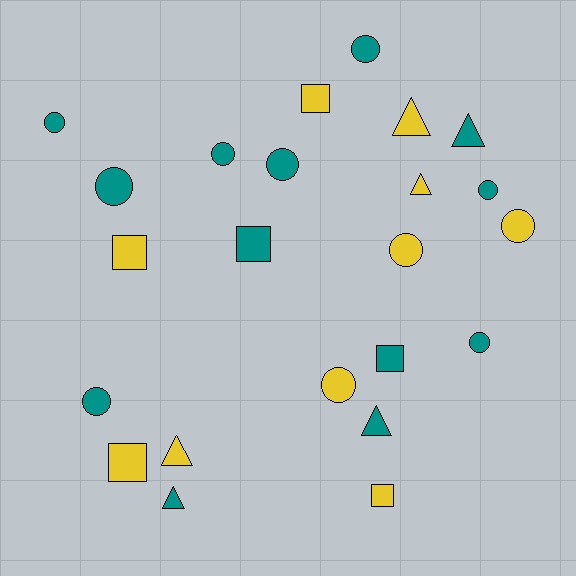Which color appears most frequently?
Teal, with 13 objects.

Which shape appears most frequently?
Circle, with 11 objects.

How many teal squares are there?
There are 2 teal squares.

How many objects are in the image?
There are 23 objects.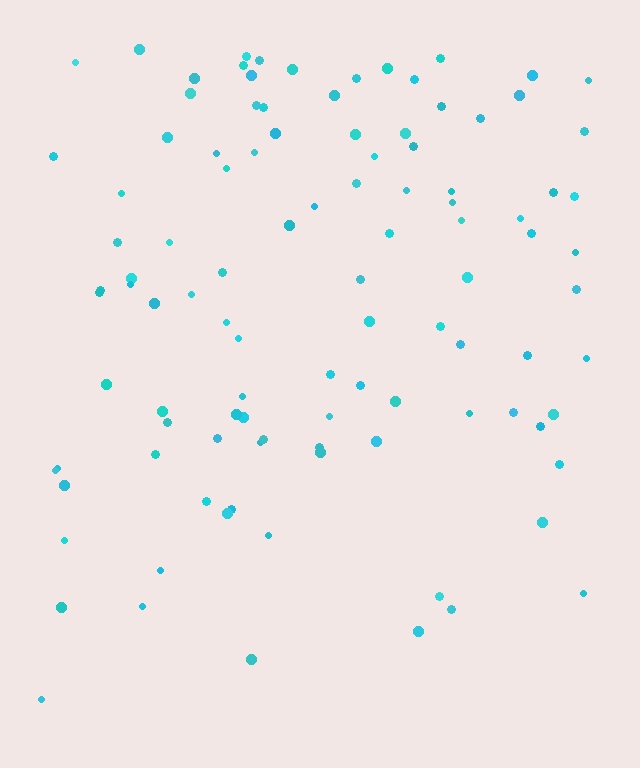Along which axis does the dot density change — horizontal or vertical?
Vertical.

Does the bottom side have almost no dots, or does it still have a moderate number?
Still a moderate number, just noticeably fewer than the top.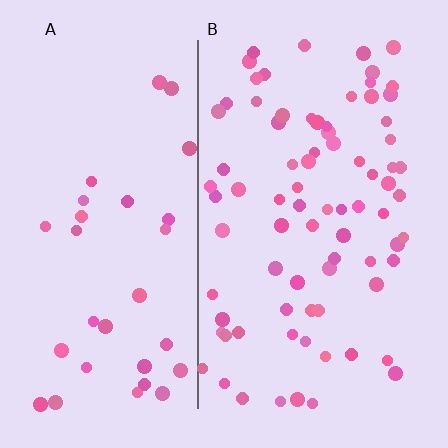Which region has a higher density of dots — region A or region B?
B (the right).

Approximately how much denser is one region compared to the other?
Approximately 2.4× — region B over region A.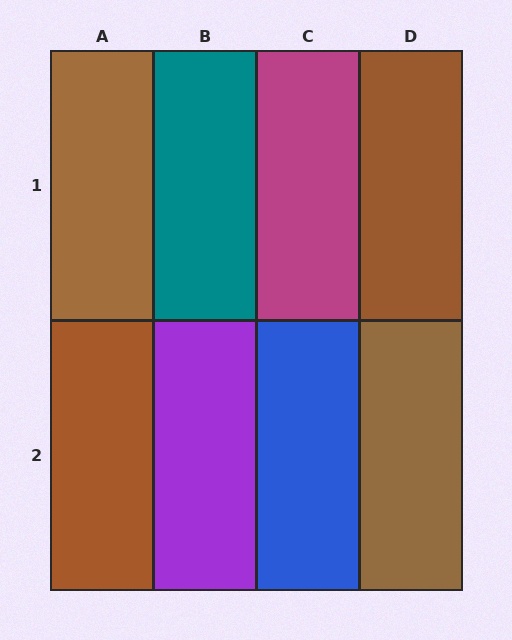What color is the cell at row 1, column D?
Brown.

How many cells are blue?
1 cell is blue.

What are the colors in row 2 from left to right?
Brown, purple, blue, brown.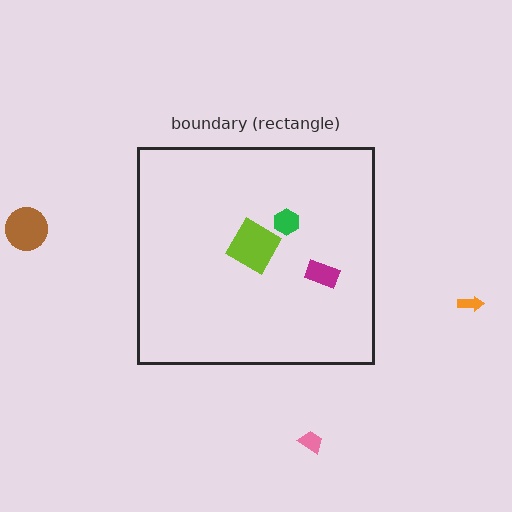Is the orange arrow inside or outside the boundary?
Outside.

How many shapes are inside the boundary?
3 inside, 3 outside.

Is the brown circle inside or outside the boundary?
Outside.